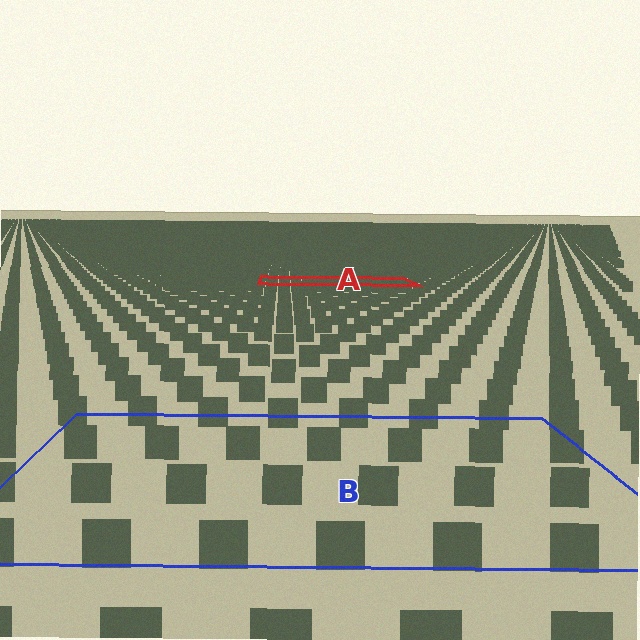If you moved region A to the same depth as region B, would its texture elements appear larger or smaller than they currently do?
They would appear larger. At a closer depth, the same texture elements are projected at a bigger on-screen size.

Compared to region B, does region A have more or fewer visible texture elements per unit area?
Region A has more texture elements per unit area — they are packed more densely because it is farther away.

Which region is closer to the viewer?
Region B is closer. The texture elements there are larger and more spread out.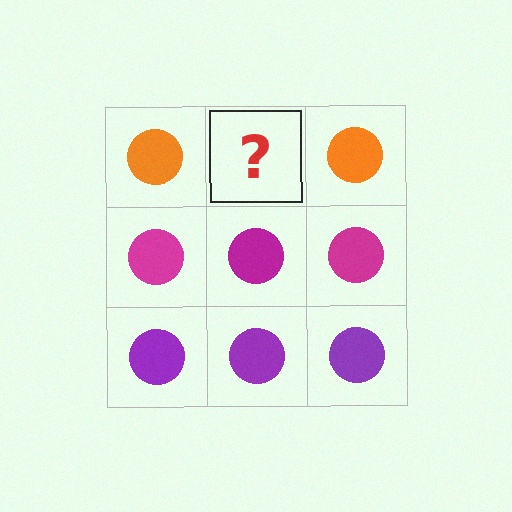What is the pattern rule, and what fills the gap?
The rule is that each row has a consistent color. The gap should be filled with an orange circle.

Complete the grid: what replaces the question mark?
The question mark should be replaced with an orange circle.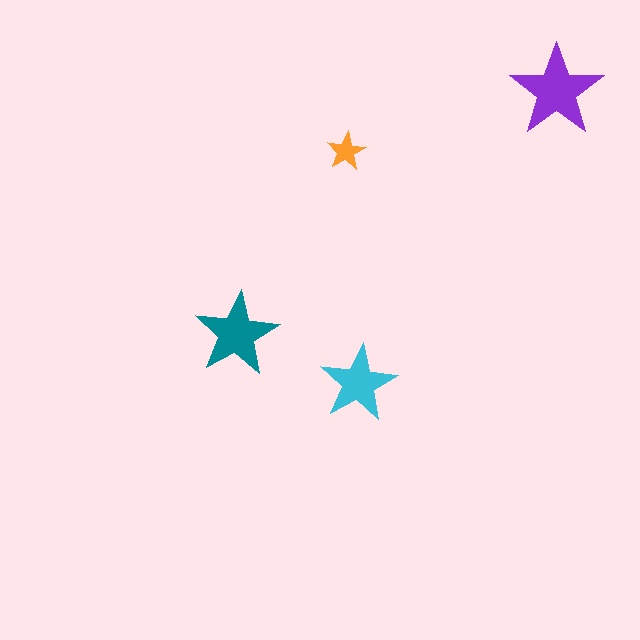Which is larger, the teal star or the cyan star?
The teal one.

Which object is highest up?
The purple star is topmost.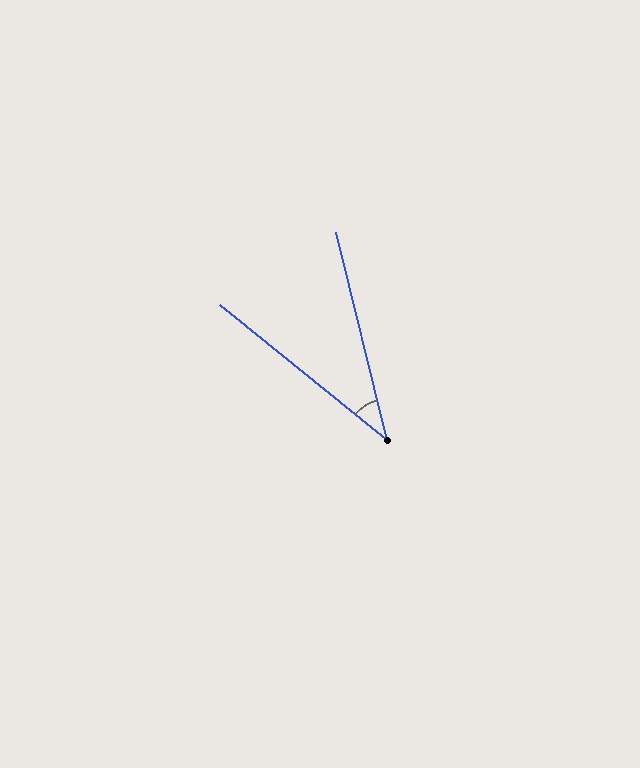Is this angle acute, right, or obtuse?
It is acute.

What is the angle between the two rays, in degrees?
Approximately 37 degrees.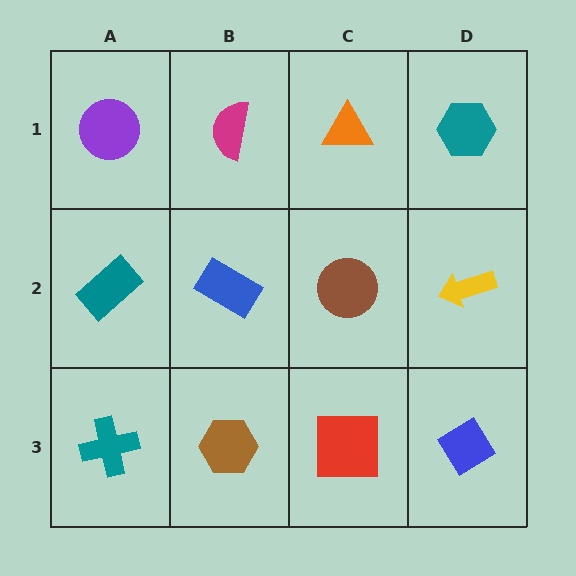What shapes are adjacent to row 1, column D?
A yellow arrow (row 2, column D), an orange triangle (row 1, column C).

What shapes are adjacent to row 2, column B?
A magenta semicircle (row 1, column B), a brown hexagon (row 3, column B), a teal rectangle (row 2, column A), a brown circle (row 2, column C).